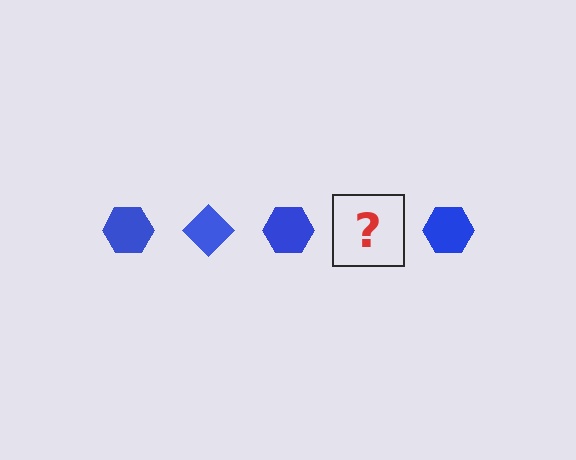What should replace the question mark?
The question mark should be replaced with a blue diamond.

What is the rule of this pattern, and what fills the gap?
The rule is that the pattern cycles through hexagon, diamond shapes in blue. The gap should be filled with a blue diamond.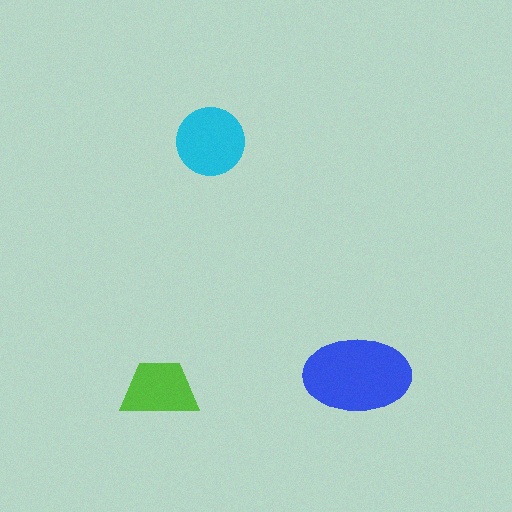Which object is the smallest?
The lime trapezoid.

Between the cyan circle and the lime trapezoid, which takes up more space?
The cyan circle.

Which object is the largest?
The blue ellipse.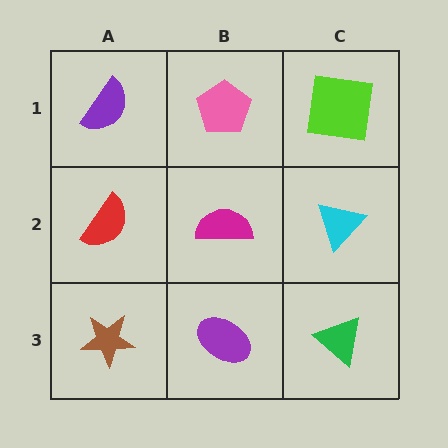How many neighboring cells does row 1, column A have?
2.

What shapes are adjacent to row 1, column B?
A magenta semicircle (row 2, column B), a purple semicircle (row 1, column A), a lime square (row 1, column C).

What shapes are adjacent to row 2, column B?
A pink pentagon (row 1, column B), a purple ellipse (row 3, column B), a red semicircle (row 2, column A), a cyan triangle (row 2, column C).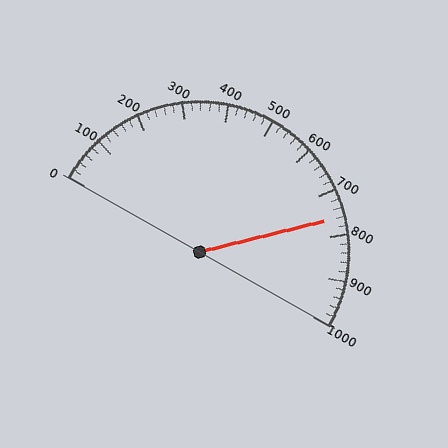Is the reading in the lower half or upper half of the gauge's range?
The reading is in the upper half of the range (0 to 1000).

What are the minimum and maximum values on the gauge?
The gauge ranges from 0 to 1000.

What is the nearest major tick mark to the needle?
The nearest major tick mark is 800.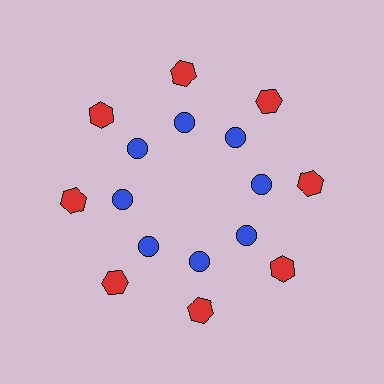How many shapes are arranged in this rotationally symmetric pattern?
There are 16 shapes, arranged in 8 groups of 2.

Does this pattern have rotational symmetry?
Yes, this pattern has 8-fold rotational symmetry. It looks the same after rotating 45 degrees around the center.